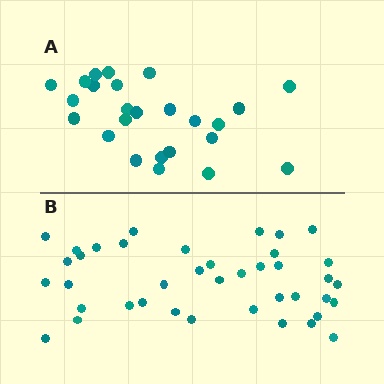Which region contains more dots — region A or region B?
Region B (the bottom region) has more dots.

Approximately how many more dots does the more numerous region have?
Region B has approximately 15 more dots than region A.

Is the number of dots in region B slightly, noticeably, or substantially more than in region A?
Region B has substantially more. The ratio is roughly 1.6 to 1.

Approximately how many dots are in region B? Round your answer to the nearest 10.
About 40 dots.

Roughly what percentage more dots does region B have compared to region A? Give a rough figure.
About 60% more.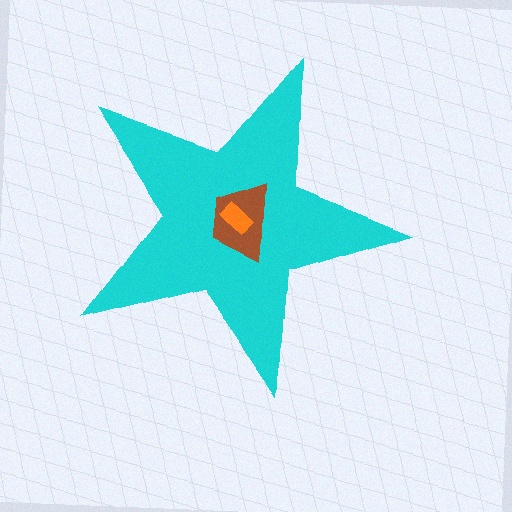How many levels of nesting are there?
3.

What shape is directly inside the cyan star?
The brown trapezoid.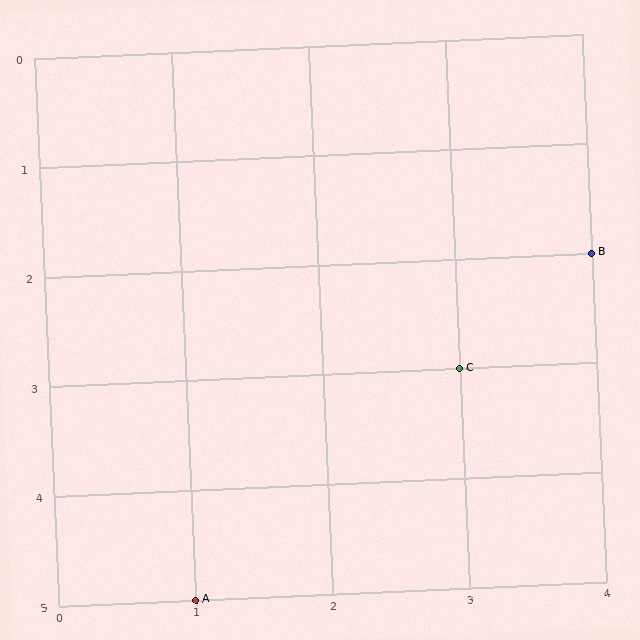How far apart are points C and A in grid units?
Points C and A are 2 columns and 2 rows apart (about 2.8 grid units diagonally).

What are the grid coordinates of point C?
Point C is at grid coordinates (3, 3).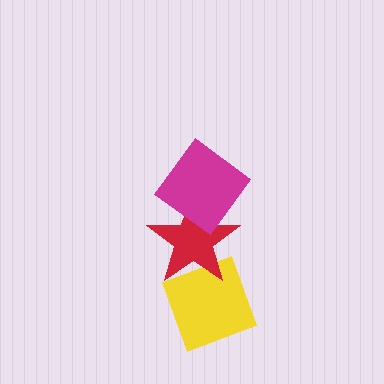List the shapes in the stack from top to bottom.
From top to bottom: the magenta diamond, the red star, the yellow diamond.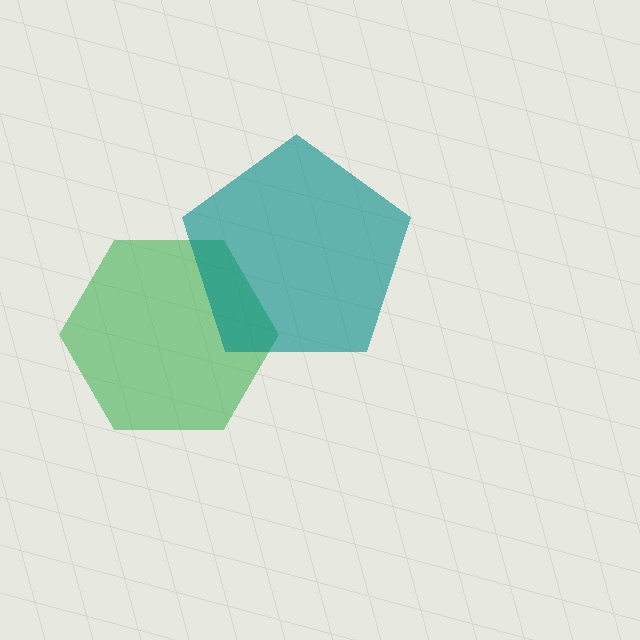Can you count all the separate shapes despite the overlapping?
Yes, there are 2 separate shapes.